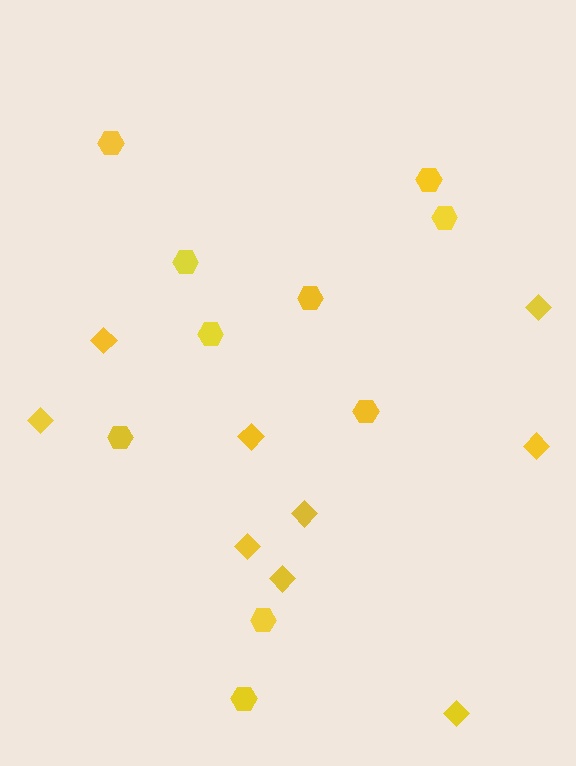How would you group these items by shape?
There are 2 groups: one group of diamonds (9) and one group of hexagons (10).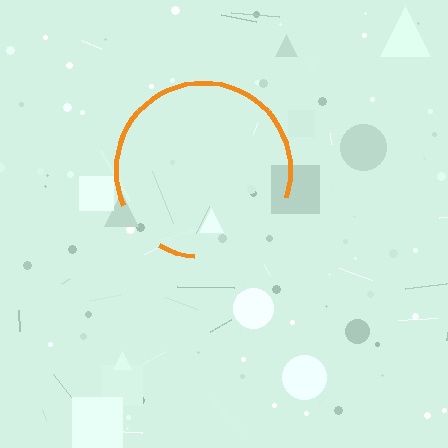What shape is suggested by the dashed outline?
The dashed outline suggests a circle.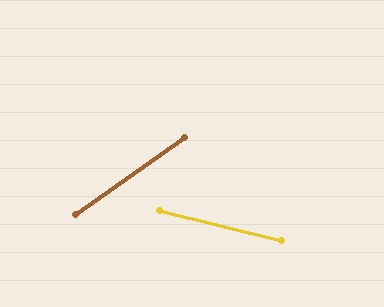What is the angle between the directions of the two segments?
Approximately 49 degrees.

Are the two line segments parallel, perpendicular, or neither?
Neither parallel nor perpendicular — they differ by about 49°.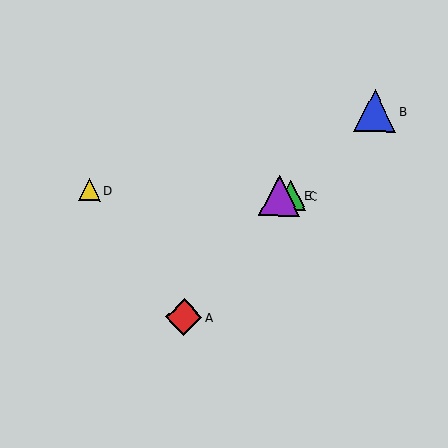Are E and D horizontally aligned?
Yes, both are at y≈195.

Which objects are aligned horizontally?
Objects C, D, E are aligned horizontally.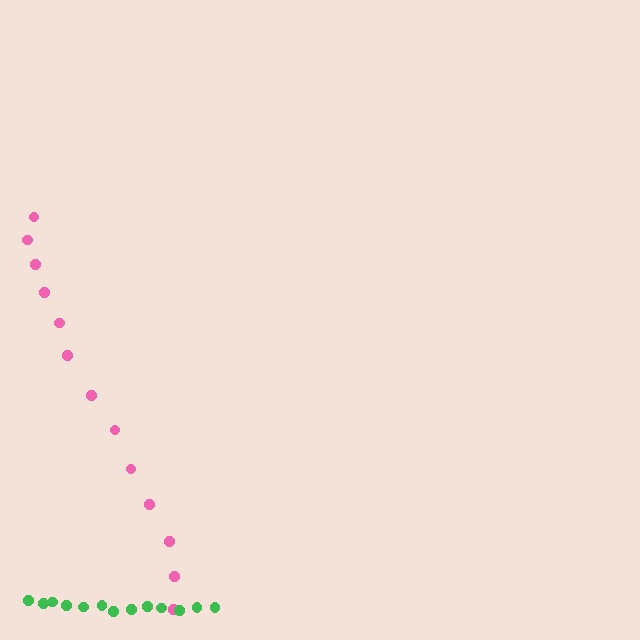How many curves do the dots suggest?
There are 2 distinct paths.